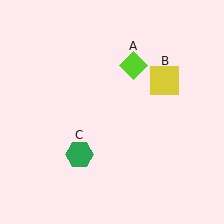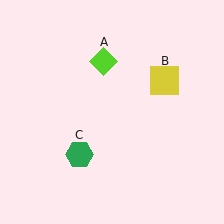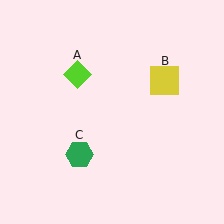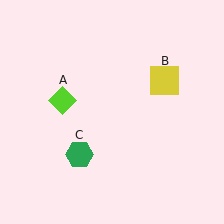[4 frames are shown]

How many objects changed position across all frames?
1 object changed position: lime diamond (object A).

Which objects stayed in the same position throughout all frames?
Yellow square (object B) and green hexagon (object C) remained stationary.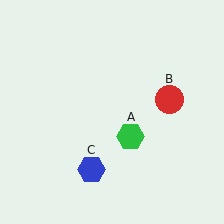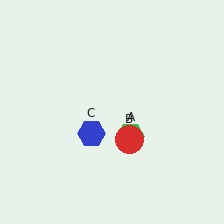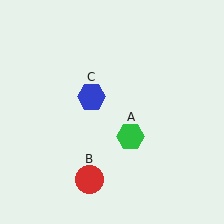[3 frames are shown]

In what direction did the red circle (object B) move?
The red circle (object B) moved down and to the left.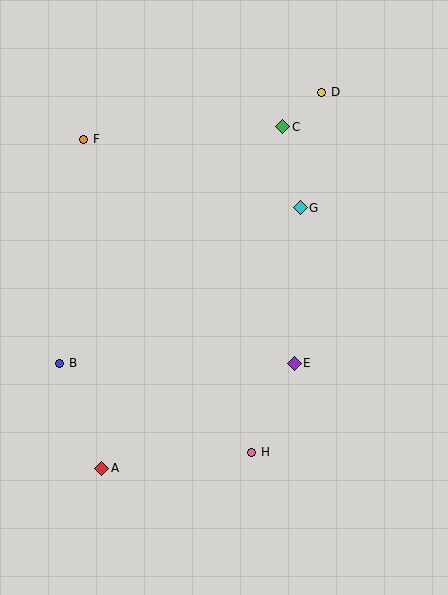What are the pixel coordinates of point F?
Point F is at (84, 139).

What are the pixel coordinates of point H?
Point H is at (252, 452).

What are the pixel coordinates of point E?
Point E is at (294, 363).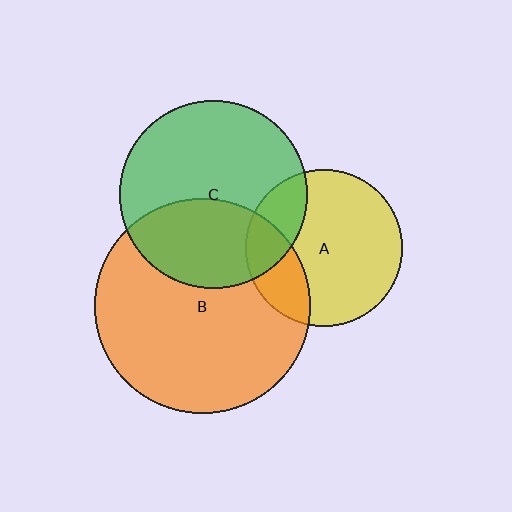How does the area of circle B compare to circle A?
Approximately 1.9 times.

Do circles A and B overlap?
Yes.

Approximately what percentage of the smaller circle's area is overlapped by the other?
Approximately 25%.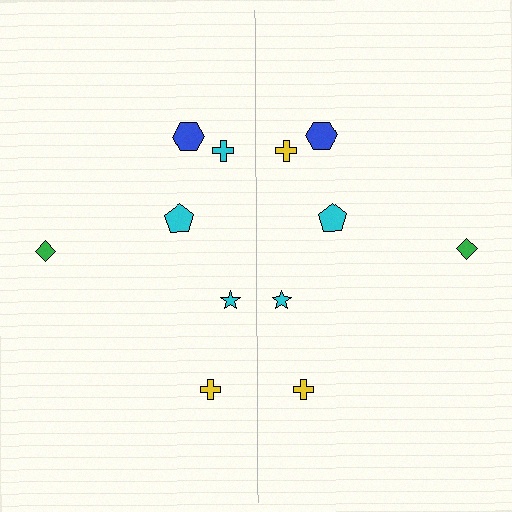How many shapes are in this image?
There are 12 shapes in this image.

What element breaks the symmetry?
The yellow cross on the right side breaks the symmetry — its mirror counterpart is cyan.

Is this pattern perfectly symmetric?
No, the pattern is not perfectly symmetric. The yellow cross on the right side breaks the symmetry — its mirror counterpart is cyan.